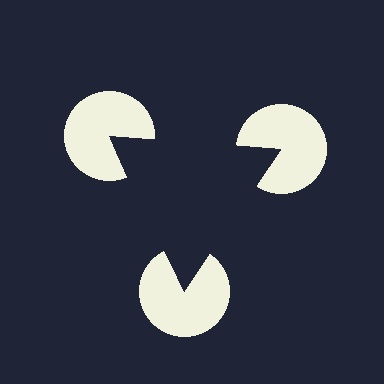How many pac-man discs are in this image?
There are 3 — one at each vertex of the illusory triangle.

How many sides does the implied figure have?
3 sides.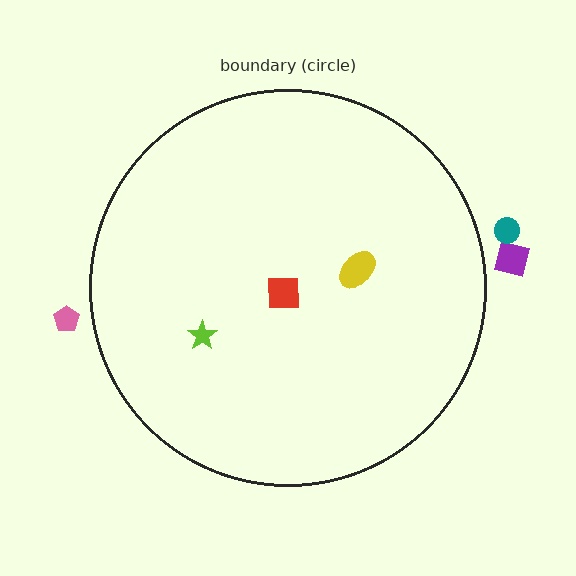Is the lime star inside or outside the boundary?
Inside.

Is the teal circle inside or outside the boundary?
Outside.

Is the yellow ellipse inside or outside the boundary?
Inside.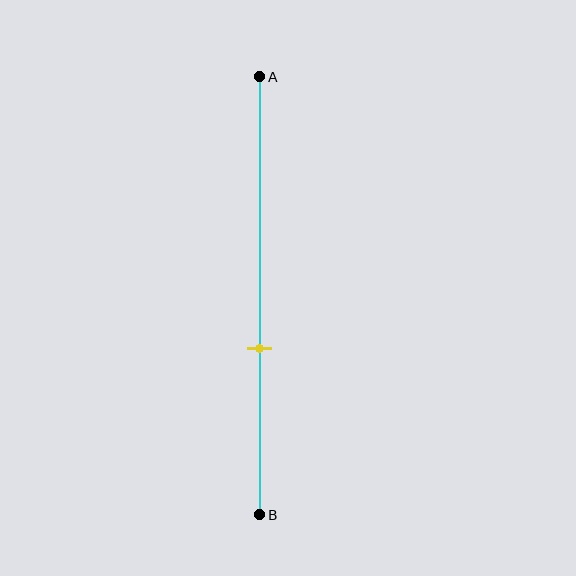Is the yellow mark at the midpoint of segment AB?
No, the mark is at about 60% from A, not at the 50% midpoint.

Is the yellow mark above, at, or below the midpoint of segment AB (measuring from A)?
The yellow mark is below the midpoint of segment AB.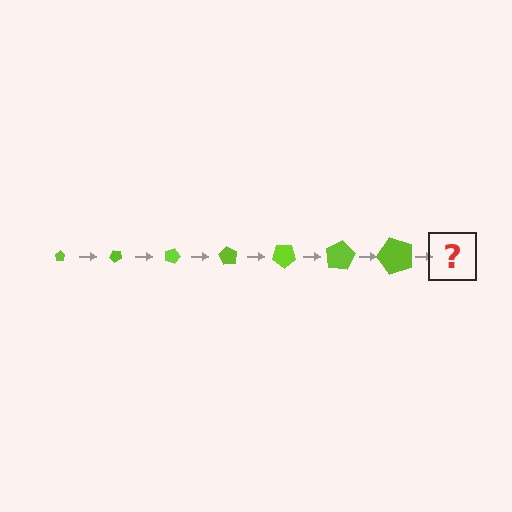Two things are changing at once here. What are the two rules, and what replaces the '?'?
The two rules are that the pentagon grows larger each step and it rotates 45 degrees each step. The '?' should be a pentagon, larger than the previous one and rotated 315 degrees from the start.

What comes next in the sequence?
The next element should be a pentagon, larger than the previous one and rotated 315 degrees from the start.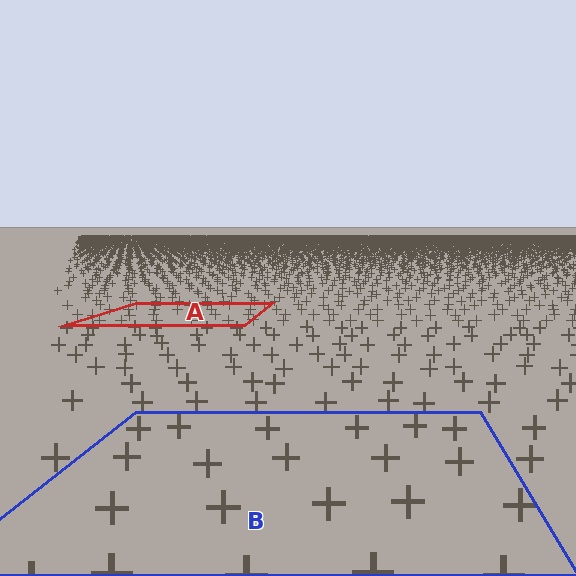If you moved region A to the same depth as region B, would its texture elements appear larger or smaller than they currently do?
They would appear larger. At a closer depth, the same texture elements are projected at a bigger on-screen size.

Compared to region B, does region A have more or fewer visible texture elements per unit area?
Region A has more texture elements per unit area — they are packed more densely because it is farther away.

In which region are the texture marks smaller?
The texture marks are smaller in region A, because it is farther away.